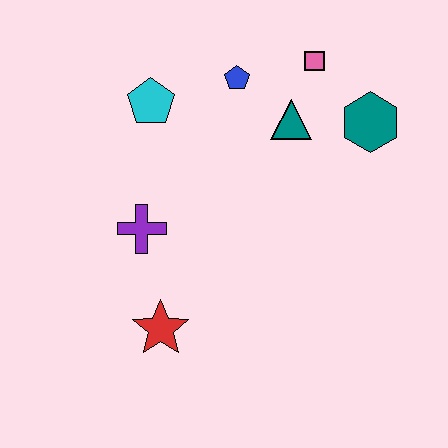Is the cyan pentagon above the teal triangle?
Yes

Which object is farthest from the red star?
The pink square is farthest from the red star.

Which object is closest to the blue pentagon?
The teal triangle is closest to the blue pentagon.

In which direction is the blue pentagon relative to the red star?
The blue pentagon is above the red star.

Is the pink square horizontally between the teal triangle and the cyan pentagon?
No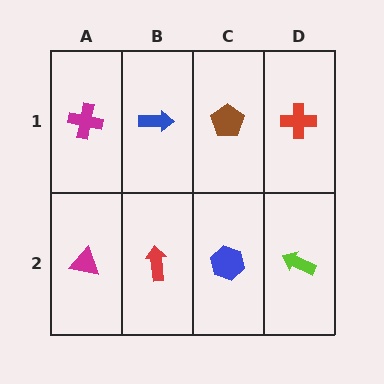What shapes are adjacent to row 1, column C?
A blue hexagon (row 2, column C), a blue arrow (row 1, column B), a red cross (row 1, column D).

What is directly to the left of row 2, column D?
A blue hexagon.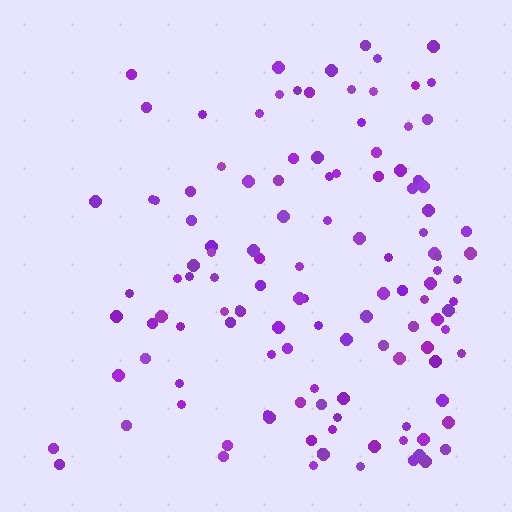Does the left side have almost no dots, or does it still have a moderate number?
Still a moderate number, just noticeably fewer than the right.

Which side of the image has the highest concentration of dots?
The right.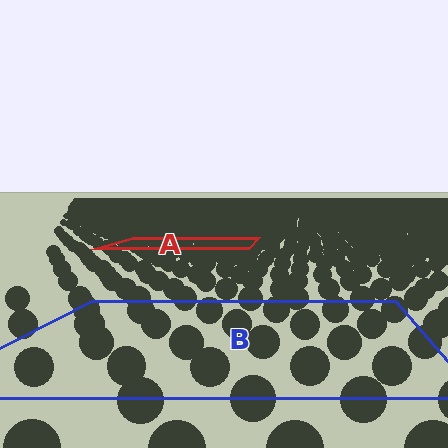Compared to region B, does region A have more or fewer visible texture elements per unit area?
Region A has more texture elements per unit area — they are packed more densely because it is farther away.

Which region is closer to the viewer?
Region B is closer. The texture elements there are larger and more spread out.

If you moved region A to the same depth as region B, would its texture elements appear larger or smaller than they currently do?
They would appear larger. At a closer depth, the same texture elements are projected at a bigger on-screen size.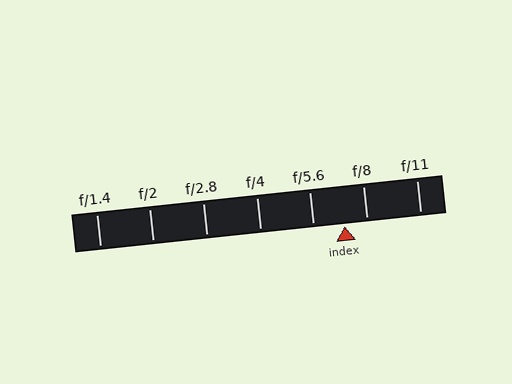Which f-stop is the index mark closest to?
The index mark is closest to f/8.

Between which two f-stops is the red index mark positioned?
The index mark is between f/5.6 and f/8.